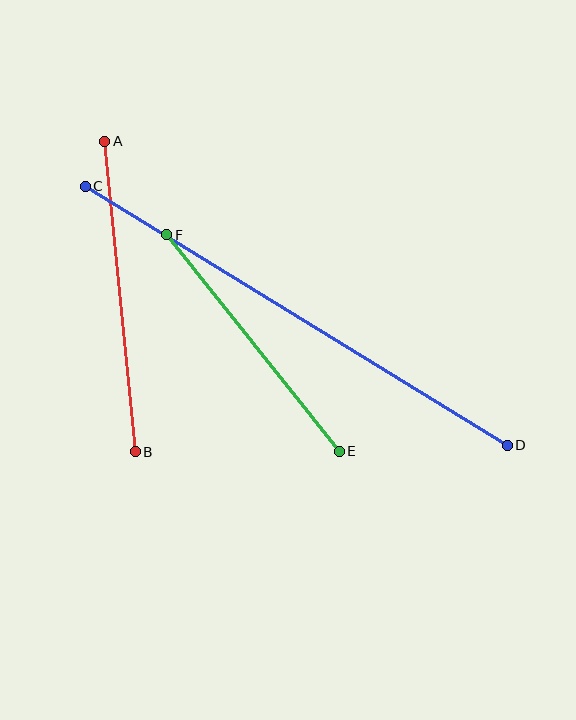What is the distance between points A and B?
The distance is approximately 312 pixels.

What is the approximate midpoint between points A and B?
The midpoint is at approximately (120, 297) pixels.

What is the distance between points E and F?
The distance is approximately 277 pixels.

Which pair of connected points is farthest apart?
Points C and D are farthest apart.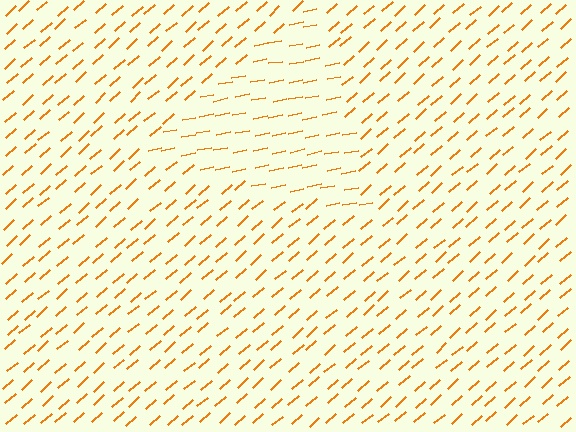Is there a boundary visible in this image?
Yes, there is a texture boundary formed by a change in line orientation.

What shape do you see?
I see a triangle.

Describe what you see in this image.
The image is filled with small orange line segments. A triangle region in the image has lines oriented differently from the surrounding lines, creating a visible texture boundary.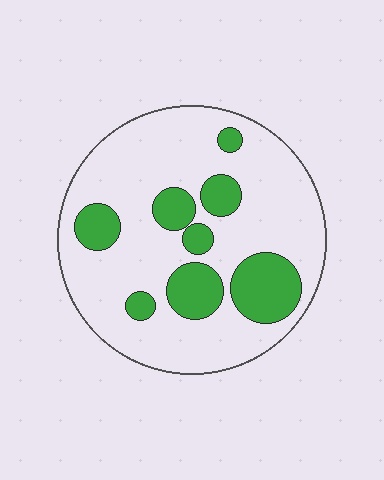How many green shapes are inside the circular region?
8.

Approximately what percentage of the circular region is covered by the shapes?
Approximately 25%.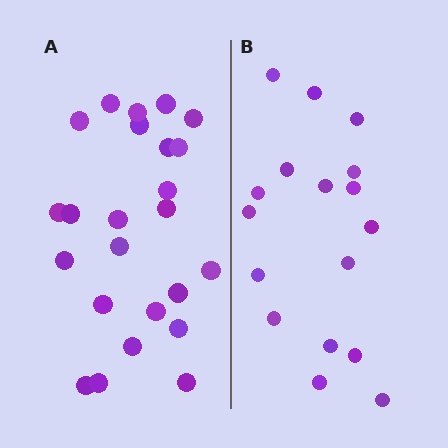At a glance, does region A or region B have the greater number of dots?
Region A (the left region) has more dots.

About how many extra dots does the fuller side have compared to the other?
Region A has roughly 8 or so more dots than region B.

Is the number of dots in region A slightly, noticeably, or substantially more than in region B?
Region A has noticeably more, but not dramatically so. The ratio is roughly 1.4 to 1.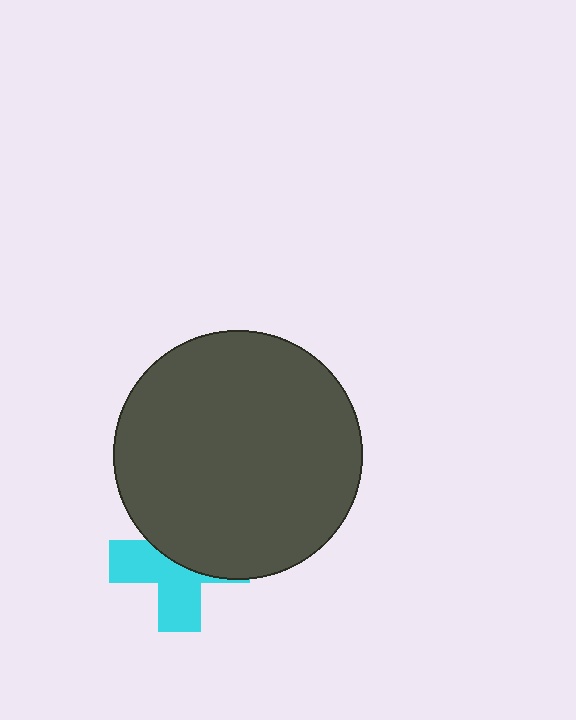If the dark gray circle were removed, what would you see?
You would see the complete cyan cross.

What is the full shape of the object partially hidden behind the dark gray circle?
The partially hidden object is a cyan cross.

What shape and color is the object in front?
The object in front is a dark gray circle.